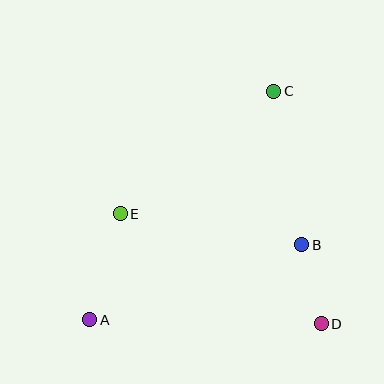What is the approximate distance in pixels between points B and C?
The distance between B and C is approximately 156 pixels.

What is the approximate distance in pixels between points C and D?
The distance between C and D is approximately 237 pixels.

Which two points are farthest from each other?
Points A and C are farthest from each other.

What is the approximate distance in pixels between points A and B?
The distance between A and B is approximately 225 pixels.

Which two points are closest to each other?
Points B and D are closest to each other.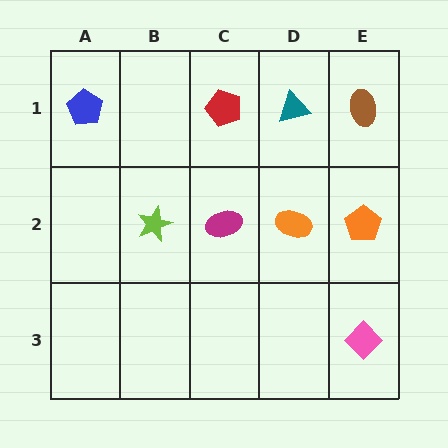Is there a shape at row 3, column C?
No, that cell is empty.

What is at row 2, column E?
An orange pentagon.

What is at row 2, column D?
An orange ellipse.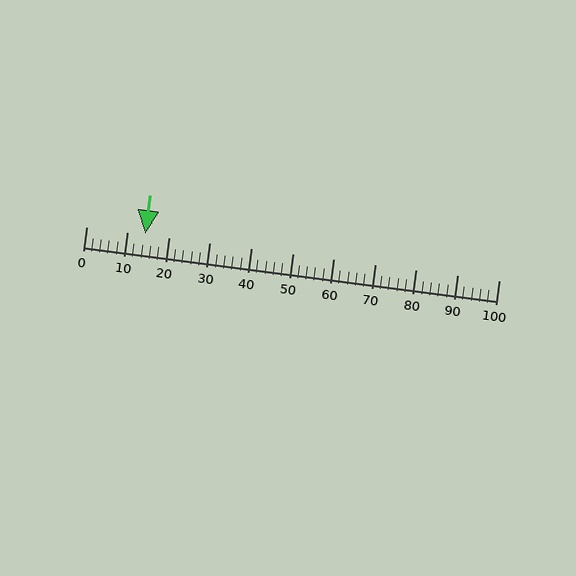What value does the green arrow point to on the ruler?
The green arrow points to approximately 14.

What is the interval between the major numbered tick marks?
The major tick marks are spaced 10 units apart.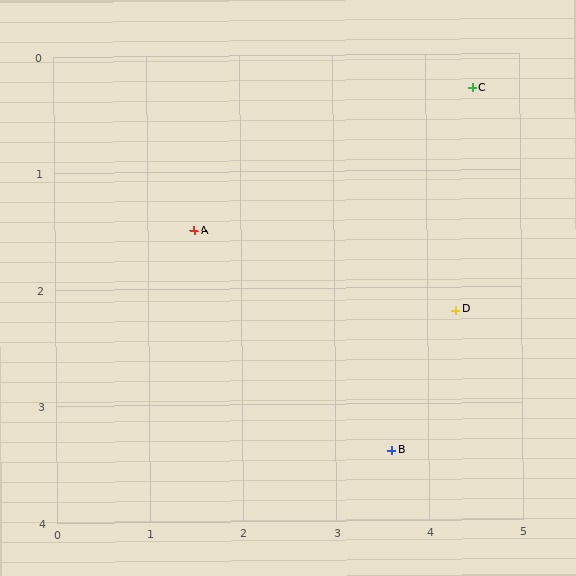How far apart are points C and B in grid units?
Points C and B are about 3.2 grid units apart.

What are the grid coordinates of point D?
Point D is at approximately (4.3, 2.2).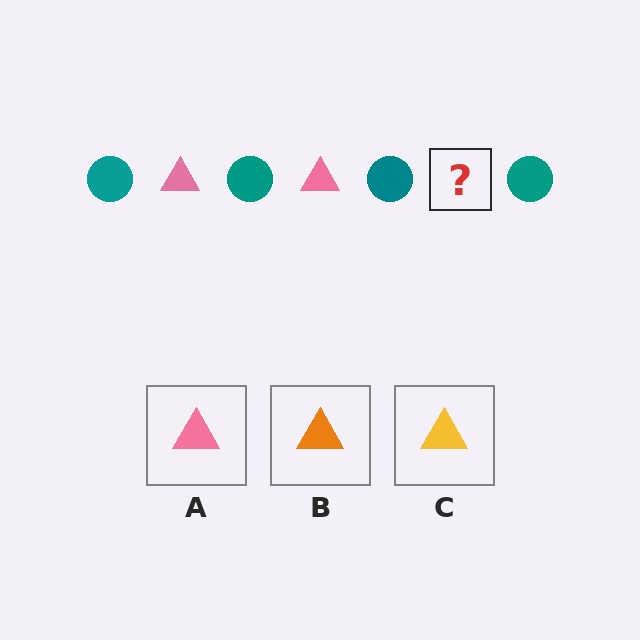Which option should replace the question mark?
Option A.